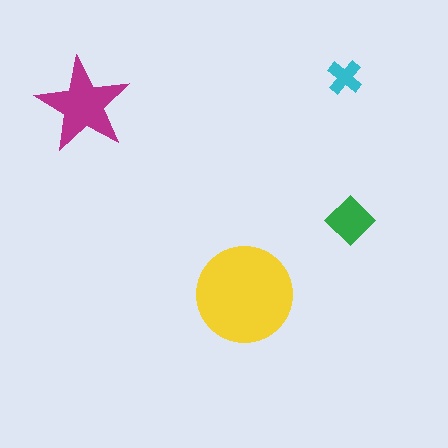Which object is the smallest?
The cyan cross.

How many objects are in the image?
There are 4 objects in the image.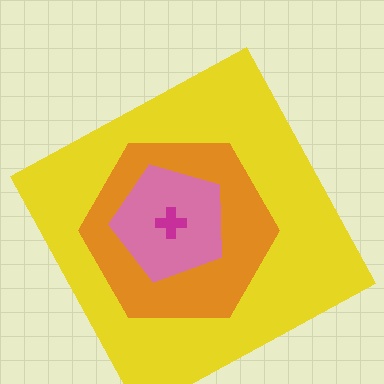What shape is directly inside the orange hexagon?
The pink pentagon.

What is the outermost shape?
The yellow square.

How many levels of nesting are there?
4.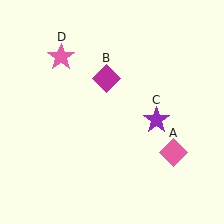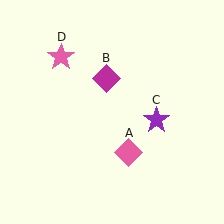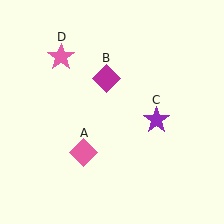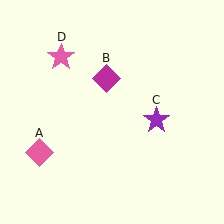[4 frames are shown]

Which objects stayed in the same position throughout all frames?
Magenta diamond (object B) and purple star (object C) and pink star (object D) remained stationary.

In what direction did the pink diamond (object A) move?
The pink diamond (object A) moved left.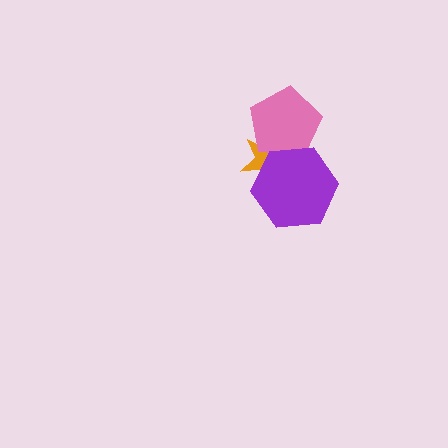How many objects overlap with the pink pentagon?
2 objects overlap with the pink pentagon.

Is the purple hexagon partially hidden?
No, no other shape covers it.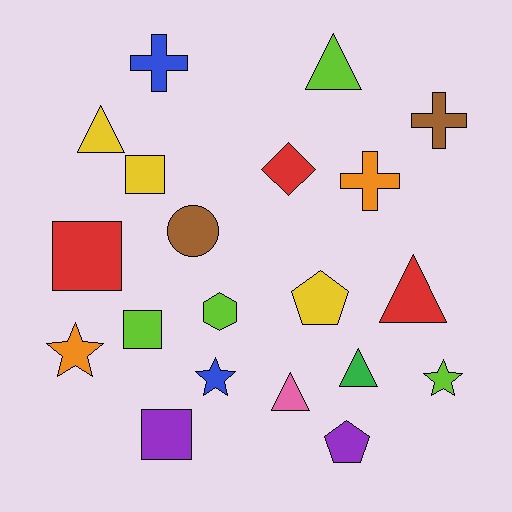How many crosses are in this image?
There are 3 crosses.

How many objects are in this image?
There are 20 objects.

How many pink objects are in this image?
There is 1 pink object.